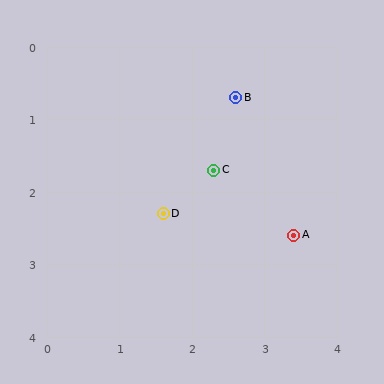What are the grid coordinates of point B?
Point B is at approximately (2.6, 0.7).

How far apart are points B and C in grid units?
Points B and C are about 1.0 grid units apart.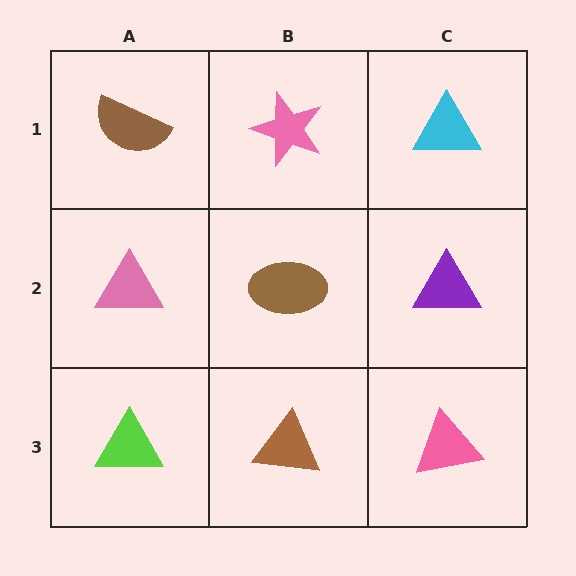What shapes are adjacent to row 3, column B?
A brown ellipse (row 2, column B), a lime triangle (row 3, column A), a pink triangle (row 3, column C).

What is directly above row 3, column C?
A purple triangle.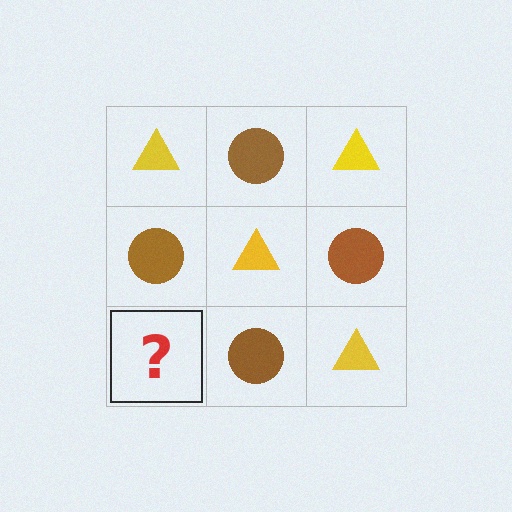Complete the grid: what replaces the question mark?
The question mark should be replaced with a yellow triangle.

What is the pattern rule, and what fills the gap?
The rule is that it alternates yellow triangle and brown circle in a checkerboard pattern. The gap should be filled with a yellow triangle.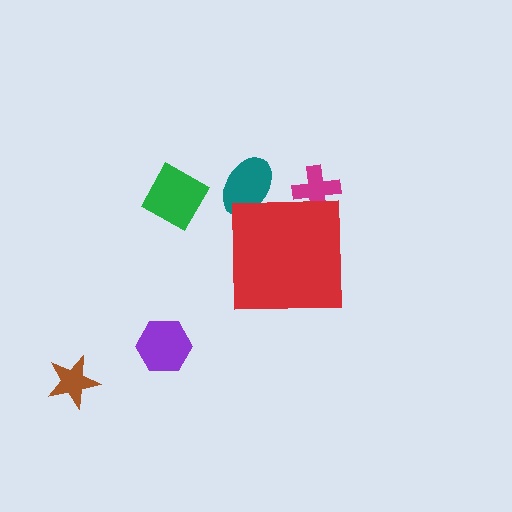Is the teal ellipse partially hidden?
Yes, the teal ellipse is partially hidden behind the red square.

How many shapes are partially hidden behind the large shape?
2 shapes are partially hidden.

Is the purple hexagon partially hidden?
No, the purple hexagon is fully visible.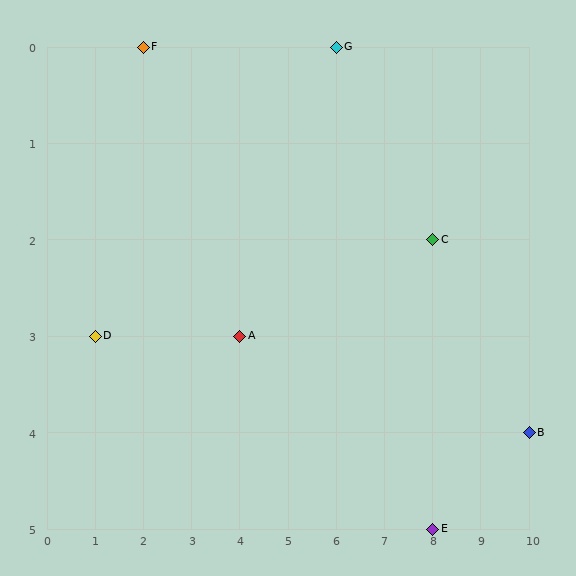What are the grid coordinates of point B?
Point B is at grid coordinates (10, 4).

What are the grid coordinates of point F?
Point F is at grid coordinates (2, 0).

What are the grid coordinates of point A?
Point A is at grid coordinates (4, 3).